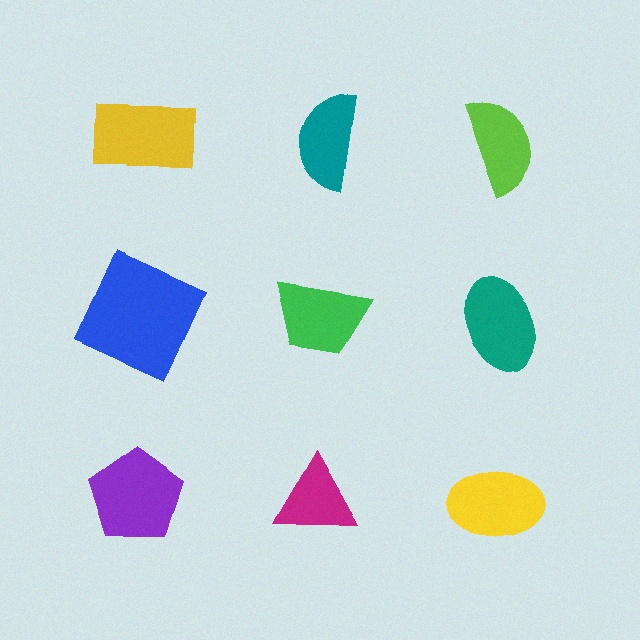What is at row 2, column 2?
A green trapezoid.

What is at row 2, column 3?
A teal ellipse.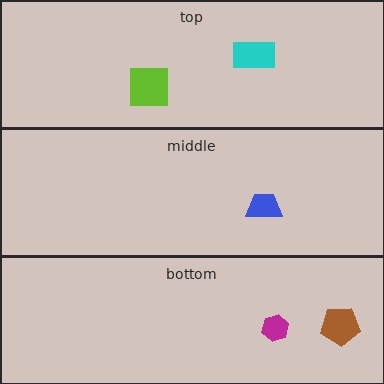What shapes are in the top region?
The lime square, the cyan rectangle.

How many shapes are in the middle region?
1.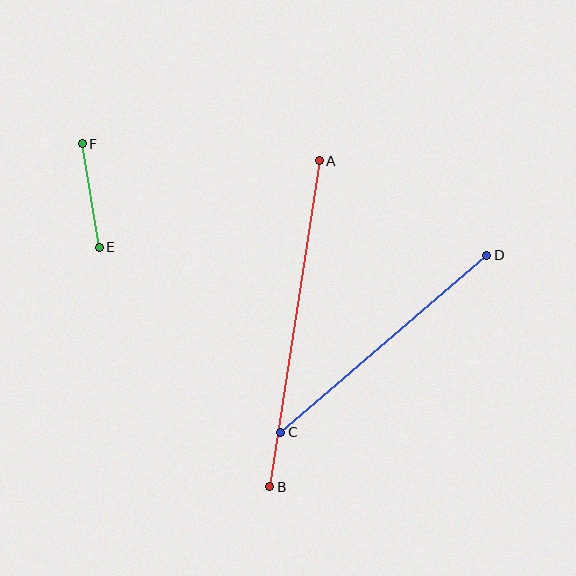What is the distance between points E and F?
The distance is approximately 105 pixels.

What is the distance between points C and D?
The distance is approximately 271 pixels.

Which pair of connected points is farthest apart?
Points A and B are farthest apart.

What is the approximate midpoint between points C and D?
The midpoint is at approximately (384, 344) pixels.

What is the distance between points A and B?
The distance is approximately 329 pixels.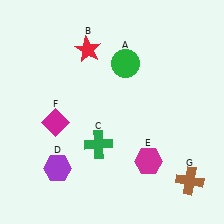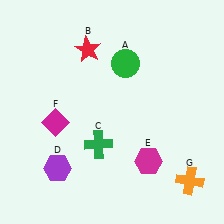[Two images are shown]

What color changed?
The cross (G) changed from brown in Image 1 to orange in Image 2.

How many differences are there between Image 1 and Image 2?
There is 1 difference between the two images.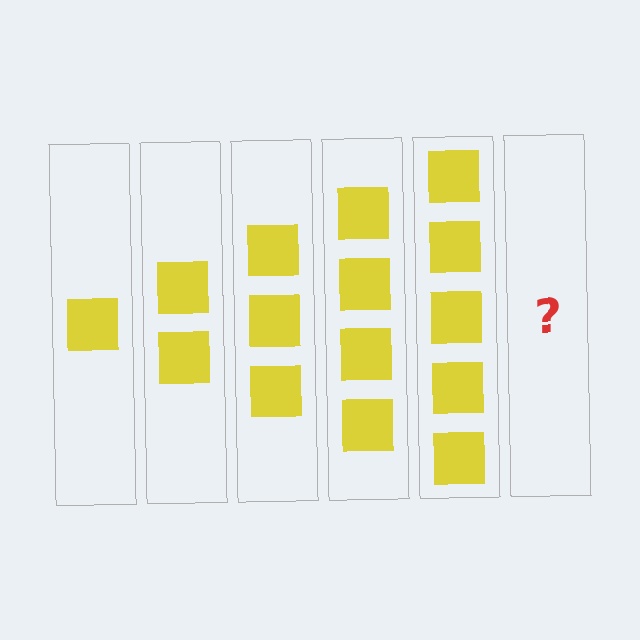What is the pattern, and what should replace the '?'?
The pattern is that each step adds one more square. The '?' should be 6 squares.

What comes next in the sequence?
The next element should be 6 squares.